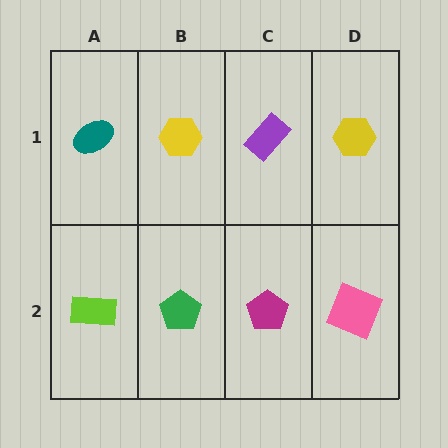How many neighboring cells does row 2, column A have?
2.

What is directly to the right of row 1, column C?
A yellow hexagon.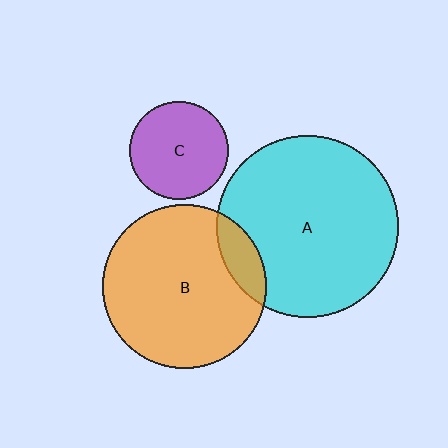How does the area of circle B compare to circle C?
Approximately 2.8 times.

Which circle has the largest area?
Circle A (cyan).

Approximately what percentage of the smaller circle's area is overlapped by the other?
Approximately 10%.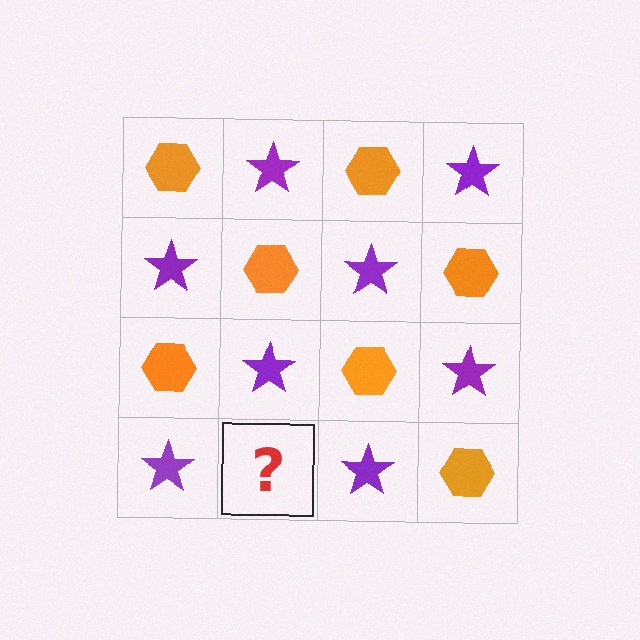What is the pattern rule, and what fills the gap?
The rule is that it alternates orange hexagon and purple star in a checkerboard pattern. The gap should be filled with an orange hexagon.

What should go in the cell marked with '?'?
The missing cell should contain an orange hexagon.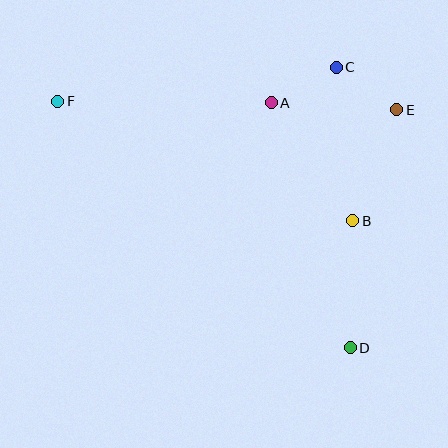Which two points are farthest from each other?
Points D and F are farthest from each other.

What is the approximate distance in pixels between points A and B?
The distance between A and B is approximately 144 pixels.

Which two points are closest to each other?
Points C and E are closest to each other.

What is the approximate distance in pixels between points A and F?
The distance between A and F is approximately 213 pixels.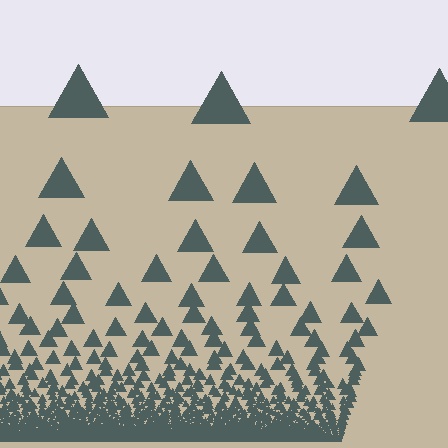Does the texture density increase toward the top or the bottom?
Density increases toward the bottom.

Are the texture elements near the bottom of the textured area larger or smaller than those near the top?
Smaller. The gradient is inverted — elements near the bottom are smaller and denser.